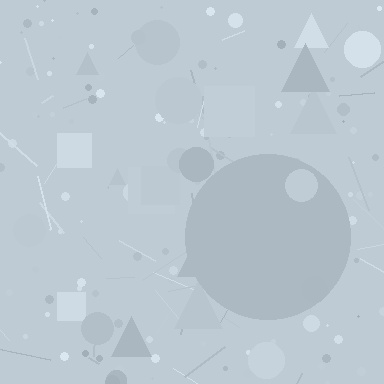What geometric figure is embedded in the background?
A circle is embedded in the background.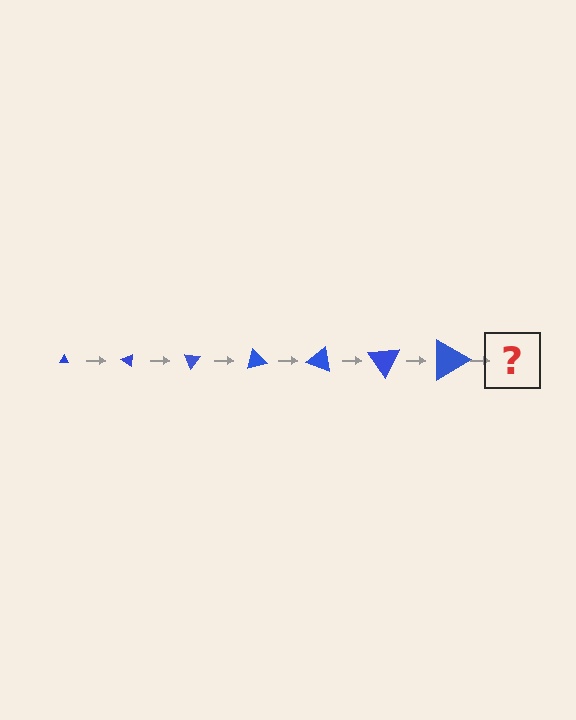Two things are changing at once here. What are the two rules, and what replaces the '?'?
The two rules are that the triangle grows larger each step and it rotates 35 degrees each step. The '?' should be a triangle, larger than the previous one and rotated 245 degrees from the start.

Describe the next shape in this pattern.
It should be a triangle, larger than the previous one and rotated 245 degrees from the start.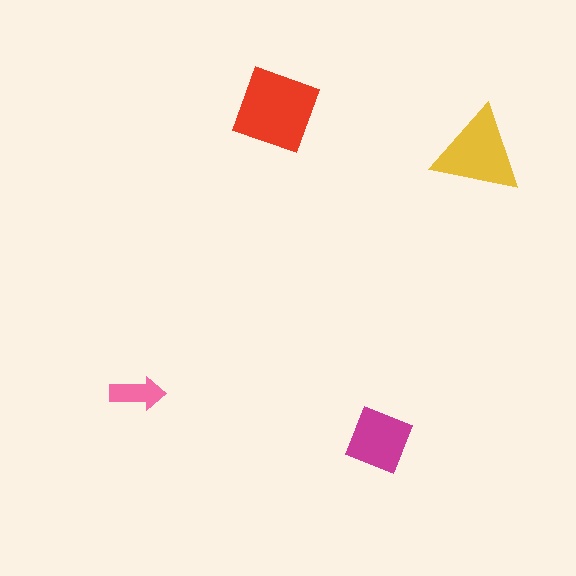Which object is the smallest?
The pink arrow.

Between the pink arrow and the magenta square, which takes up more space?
The magenta square.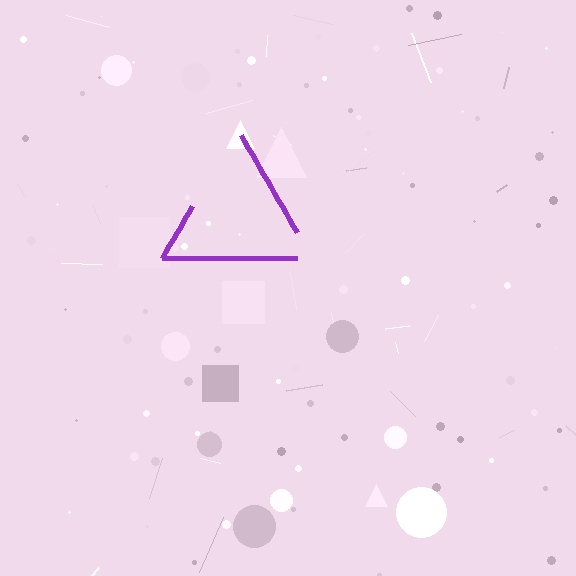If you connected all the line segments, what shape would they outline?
They would outline a triangle.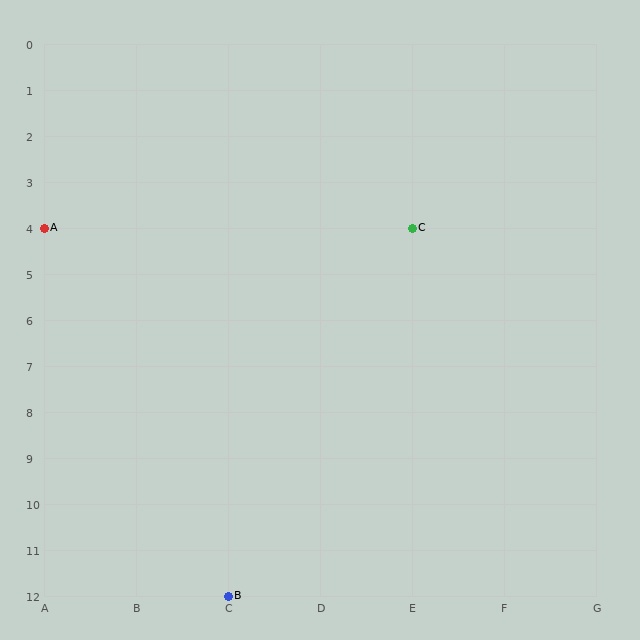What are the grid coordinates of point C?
Point C is at grid coordinates (E, 4).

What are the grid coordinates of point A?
Point A is at grid coordinates (A, 4).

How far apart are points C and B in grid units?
Points C and B are 2 columns and 8 rows apart (about 8.2 grid units diagonally).